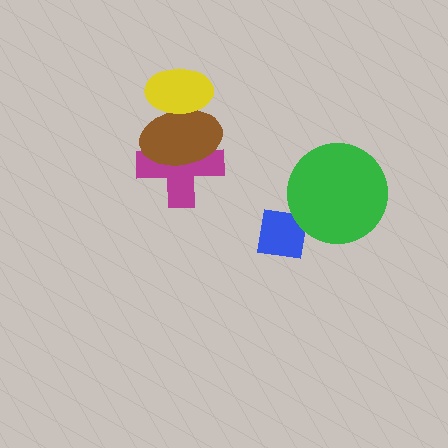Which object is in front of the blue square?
The green circle is in front of the blue square.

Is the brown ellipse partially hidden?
Yes, it is partially covered by another shape.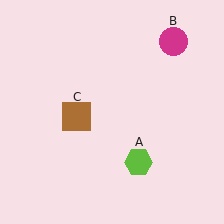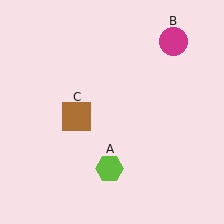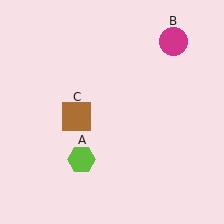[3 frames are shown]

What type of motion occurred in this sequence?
The lime hexagon (object A) rotated clockwise around the center of the scene.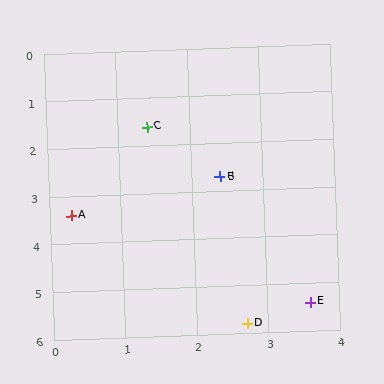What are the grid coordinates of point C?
Point C is at approximately (1.4, 1.6).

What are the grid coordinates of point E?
Point E is at approximately (3.6, 5.4).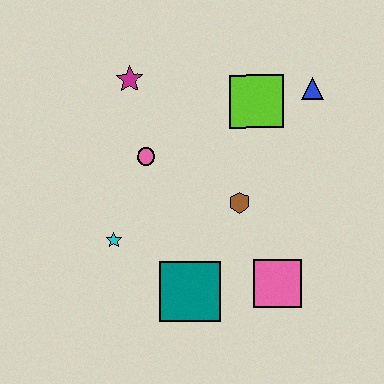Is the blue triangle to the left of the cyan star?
No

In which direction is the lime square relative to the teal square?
The lime square is above the teal square.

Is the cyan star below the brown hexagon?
Yes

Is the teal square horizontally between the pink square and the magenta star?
Yes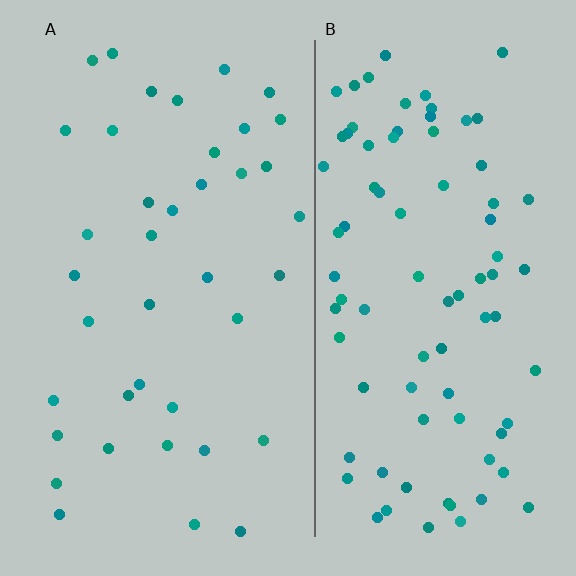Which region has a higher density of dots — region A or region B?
B (the right).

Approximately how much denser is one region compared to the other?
Approximately 2.2× — region B over region A.